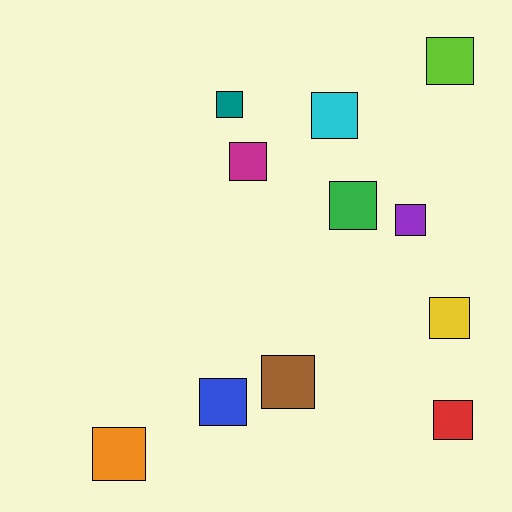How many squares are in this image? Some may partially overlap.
There are 11 squares.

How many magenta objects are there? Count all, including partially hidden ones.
There is 1 magenta object.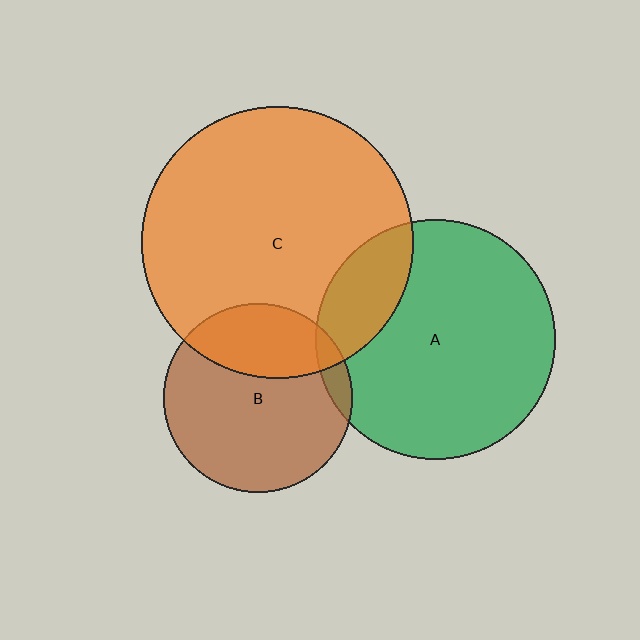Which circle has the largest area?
Circle C (orange).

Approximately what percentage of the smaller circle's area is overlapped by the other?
Approximately 5%.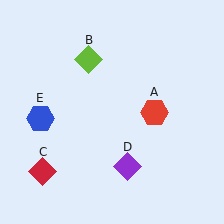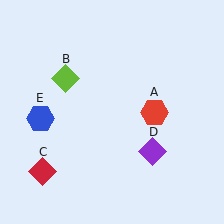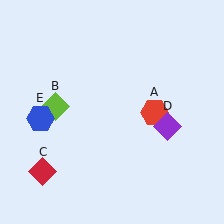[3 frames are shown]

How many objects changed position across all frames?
2 objects changed position: lime diamond (object B), purple diamond (object D).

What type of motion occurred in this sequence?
The lime diamond (object B), purple diamond (object D) rotated counterclockwise around the center of the scene.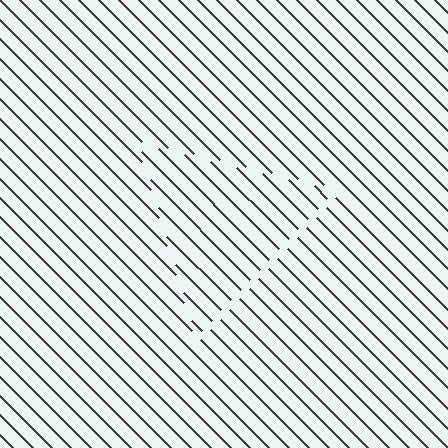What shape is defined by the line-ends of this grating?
An illusory triangle. The interior of the shape contains the same grating, shifted by half a period — the contour is defined by the phase discontinuity where line-ends from the inner and outer gratings abut.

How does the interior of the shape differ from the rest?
The interior of the shape contains the same grating, shifted by half a period — the contour is defined by the phase discontinuity where line-ends from the inner and outer gratings abut.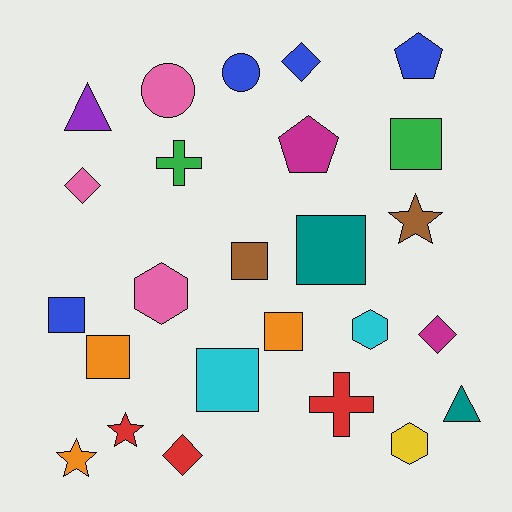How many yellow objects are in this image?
There is 1 yellow object.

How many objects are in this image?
There are 25 objects.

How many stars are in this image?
There are 3 stars.